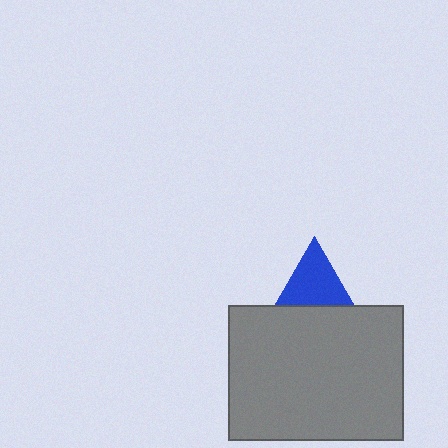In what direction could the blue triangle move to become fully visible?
The blue triangle could move up. That would shift it out from behind the gray rectangle entirely.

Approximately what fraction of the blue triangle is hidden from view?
Roughly 62% of the blue triangle is hidden behind the gray rectangle.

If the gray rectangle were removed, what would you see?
You would see the complete blue triangle.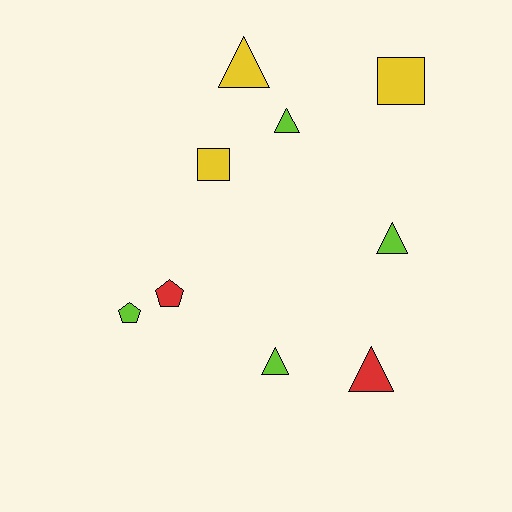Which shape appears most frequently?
Triangle, with 5 objects.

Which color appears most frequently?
Lime, with 4 objects.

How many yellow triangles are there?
There is 1 yellow triangle.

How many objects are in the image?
There are 9 objects.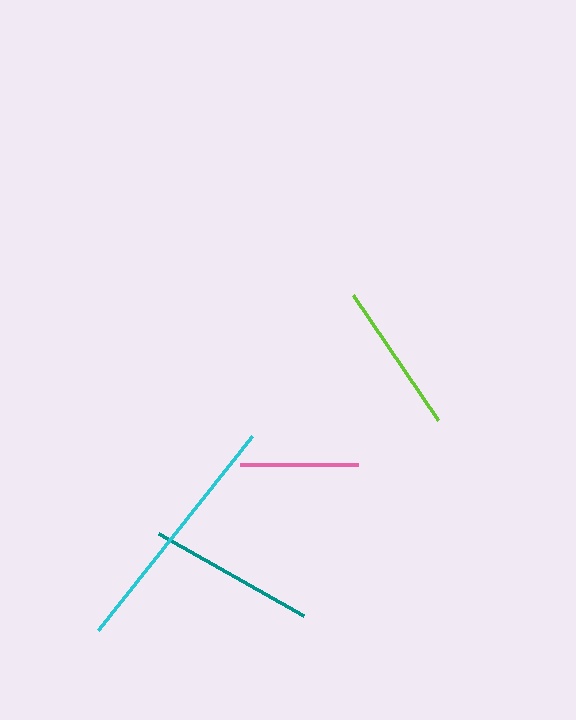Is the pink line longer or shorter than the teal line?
The teal line is longer than the pink line.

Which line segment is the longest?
The cyan line is the longest at approximately 247 pixels.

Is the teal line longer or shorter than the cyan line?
The cyan line is longer than the teal line.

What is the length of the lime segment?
The lime segment is approximately 151 pixels long.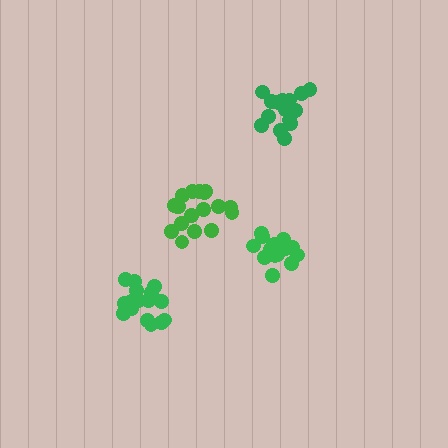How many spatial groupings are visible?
There are 4 spatial groupings.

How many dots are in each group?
Group 1: 18 dots, Group 2: 16 dots, Group 3: 15 dots, Group 4: 18 dots (67 total).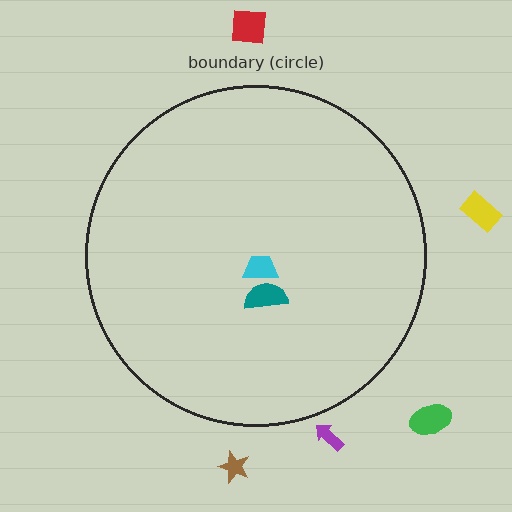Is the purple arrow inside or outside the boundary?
Outside.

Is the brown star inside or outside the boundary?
Outside.